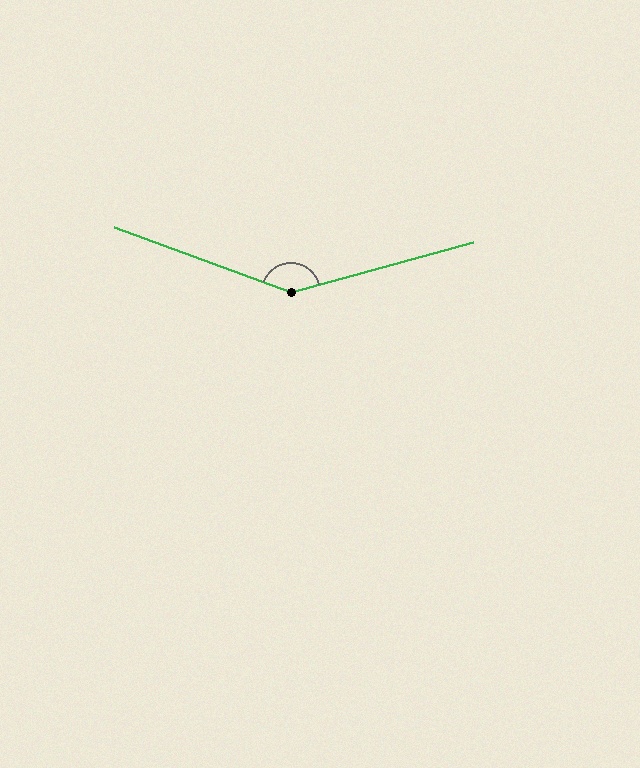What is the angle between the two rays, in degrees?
Approximately 145 degrees.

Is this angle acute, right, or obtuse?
It is obtuse.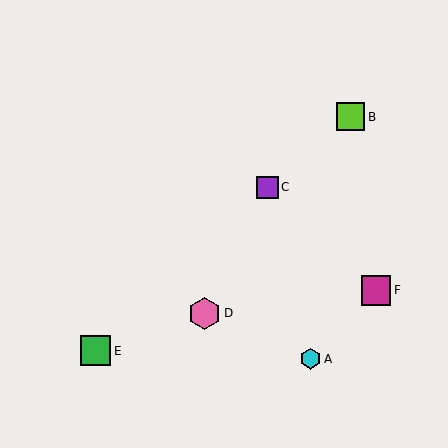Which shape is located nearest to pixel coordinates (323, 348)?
The cyan hexagon (labeled A) at (310, 359) is nearest to that location.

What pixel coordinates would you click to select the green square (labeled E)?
Click at (96, 351) to select the green square E.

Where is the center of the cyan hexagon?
The center of the cyan hexagon is at (310, 359).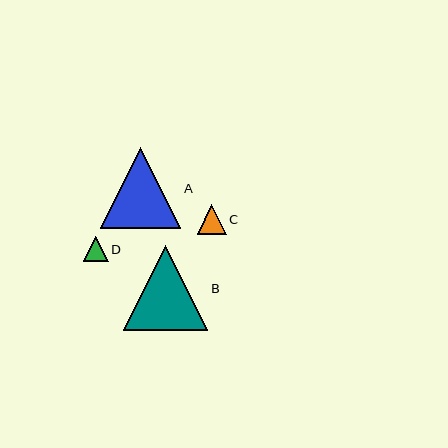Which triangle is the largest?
Triangle B is the largest with a size of approximately 85 pixels.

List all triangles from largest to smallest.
From largest to smallest: B, A, C, D.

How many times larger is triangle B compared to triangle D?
Triangle B is approximately 3.4 times the size of triangle D.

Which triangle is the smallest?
Triangle D is the smallest with a size of approximately 25 pixels.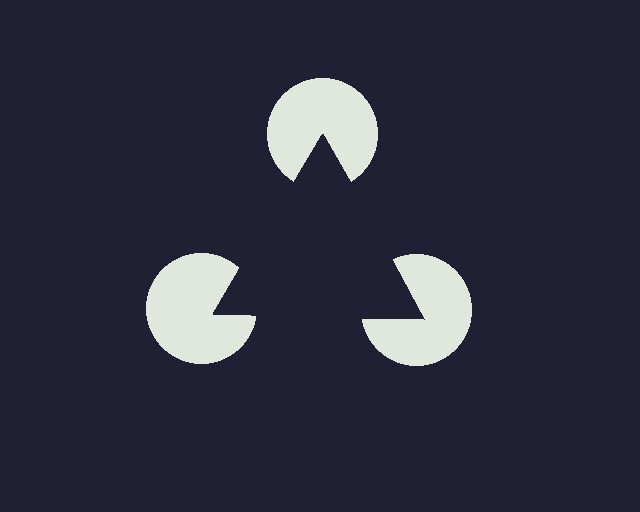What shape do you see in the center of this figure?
An illusory triangle — its edges are inferred from the aligned wedge cuts in the pac-man discs, not physically drawn.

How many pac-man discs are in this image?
There are 3 — one at each vertex of the illusory triangle.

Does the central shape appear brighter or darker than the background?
It typically appears slightly darker than the background, even though no actual brightness change is drawn.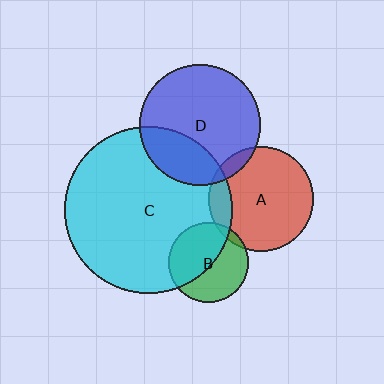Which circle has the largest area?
Circle C (cyan).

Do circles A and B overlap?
Yes.